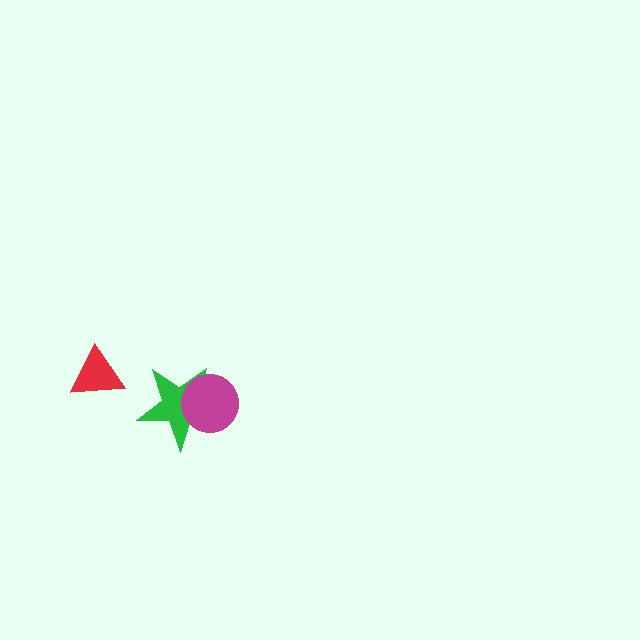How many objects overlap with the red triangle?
0 objects overlap with the red triangle.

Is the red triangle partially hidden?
No, no other shape covers it.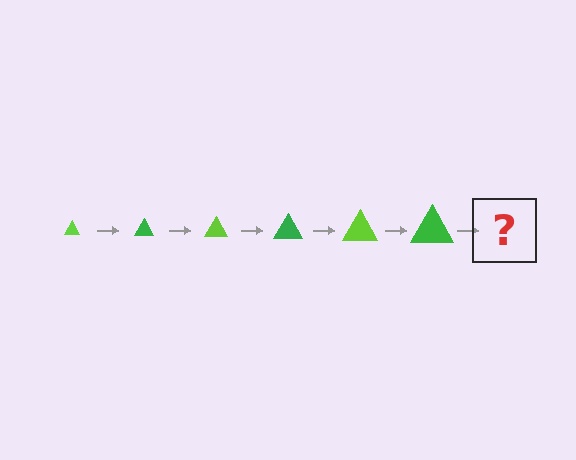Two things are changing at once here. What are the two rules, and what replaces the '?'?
The two rules are that the triangle grows larger each step and the color cycles through lime and green. The '?' should be a lime triangle, larger than the previous one.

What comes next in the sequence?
The next element should be a lime triangle, larger than the previous one.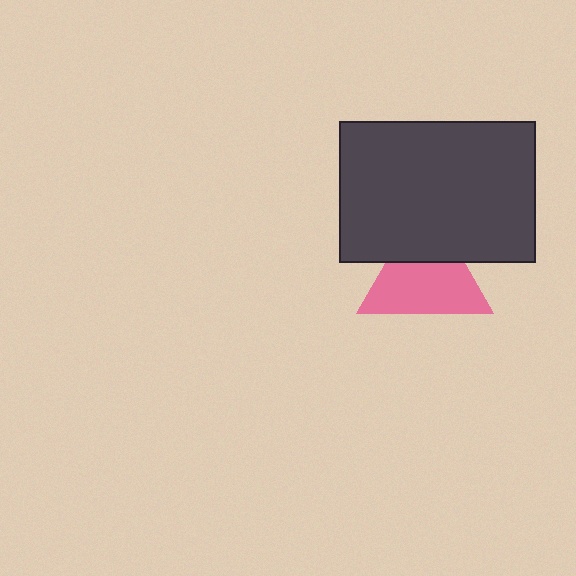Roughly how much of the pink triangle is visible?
Most of it is visible (roughly 66%).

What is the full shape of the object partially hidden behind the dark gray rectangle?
The partially hidden object is a pink triangle.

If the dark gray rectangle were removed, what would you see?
You would see the complete pink triangle.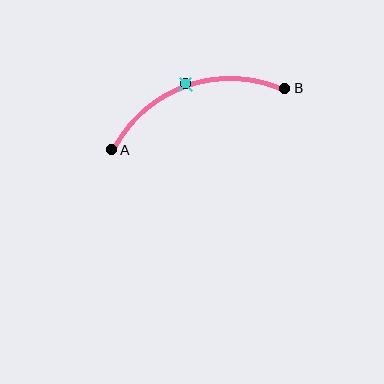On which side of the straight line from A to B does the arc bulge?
The arc bulges above the straight line connecting A and B.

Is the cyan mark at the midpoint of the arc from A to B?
Yes. The cyan mark lies on the arc at equal arc-length from both A and B — it is the arc midpoint.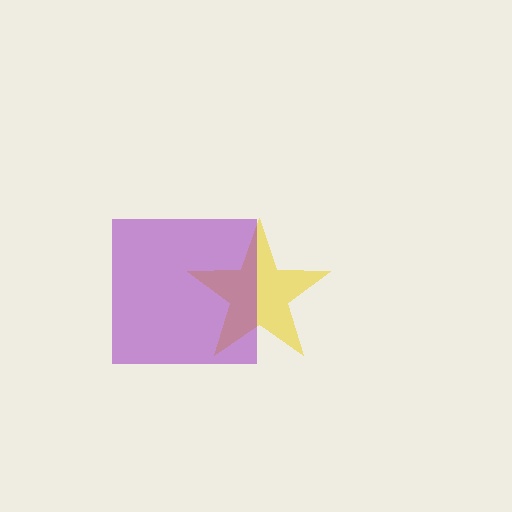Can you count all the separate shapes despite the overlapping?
Yes, there are 2 separate shapes.